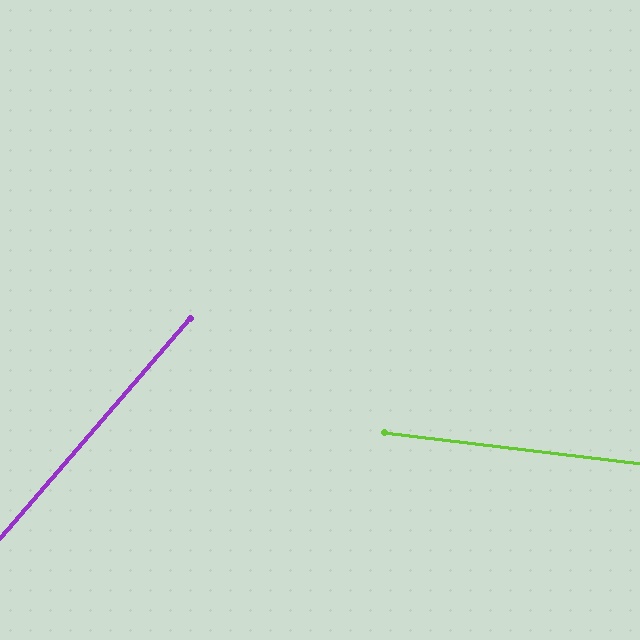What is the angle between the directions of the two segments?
Approximately 56 degrees.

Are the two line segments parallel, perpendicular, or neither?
Neither parallel nor perpendicular — they differ by about 56°.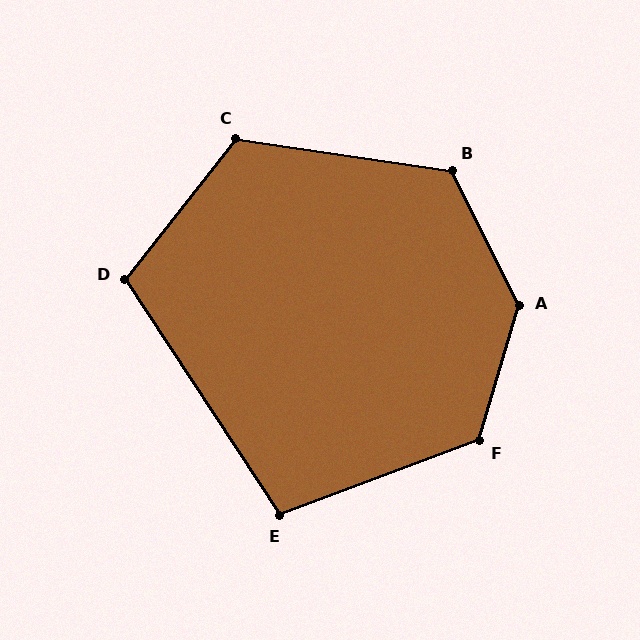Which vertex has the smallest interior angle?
E, at approximately 103 degrees.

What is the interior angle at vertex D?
Approximately 108 degrees (obtuse).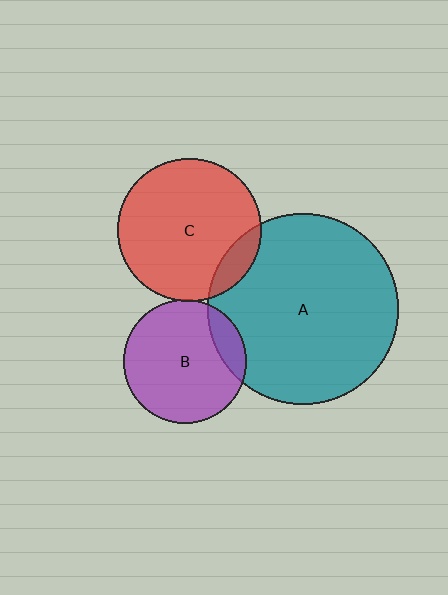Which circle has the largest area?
Circle A (teal).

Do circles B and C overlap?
Yes.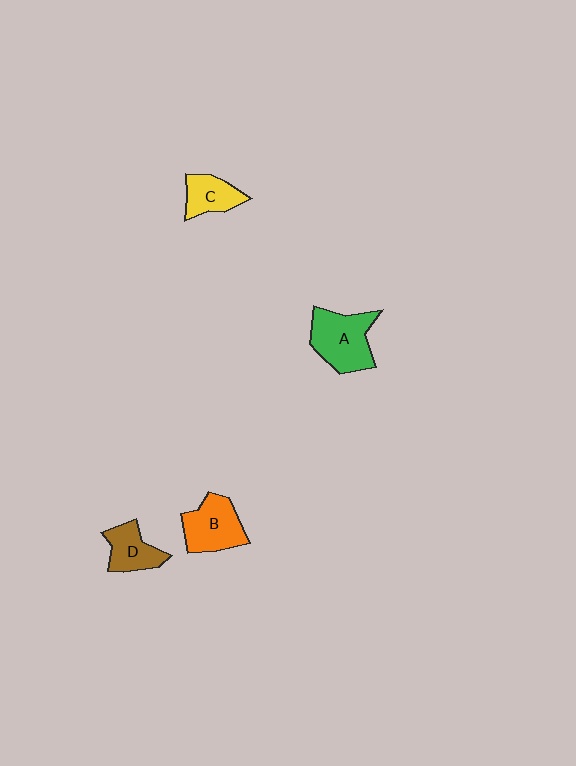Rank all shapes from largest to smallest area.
From largest to smallest: A (green), B (orange), D (brown), C (yellow).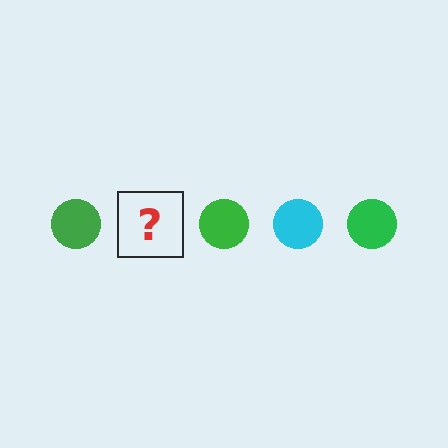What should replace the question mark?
The question mark should be replaced with a cyan circle.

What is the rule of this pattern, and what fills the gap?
The rule is that the pattern cycles through green, cyan circles. The gap should be filled with a cyan circle.